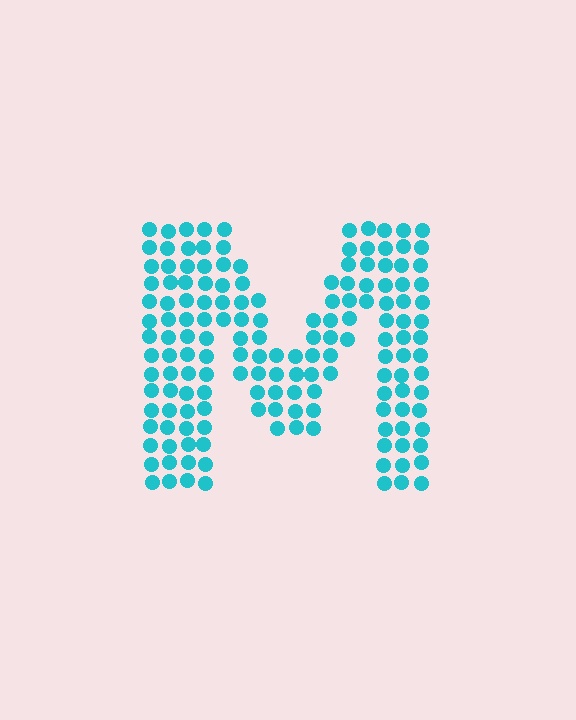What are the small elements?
The small elements are circles.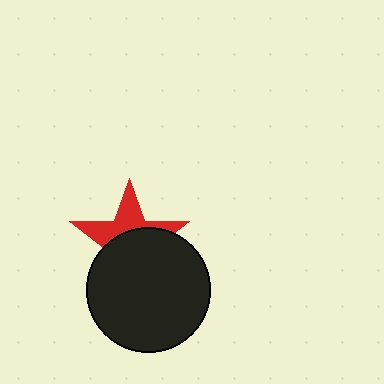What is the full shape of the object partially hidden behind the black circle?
The partially hidden object is a red star.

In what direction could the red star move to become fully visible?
The red star could move up. That would shift it out from behind the black circle entirely.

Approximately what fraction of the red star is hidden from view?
Roughly 59% of the red star is hidden behind the black circle.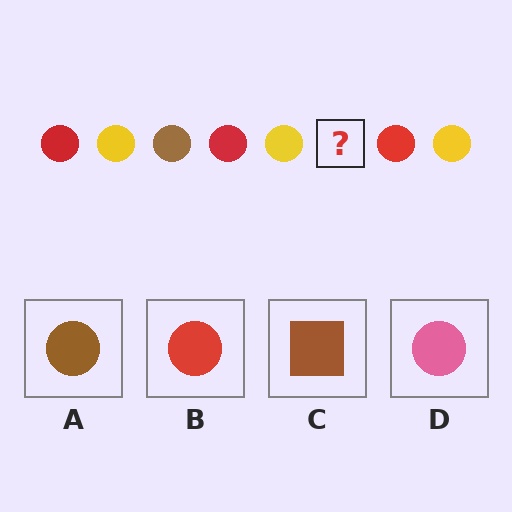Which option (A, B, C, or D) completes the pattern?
A.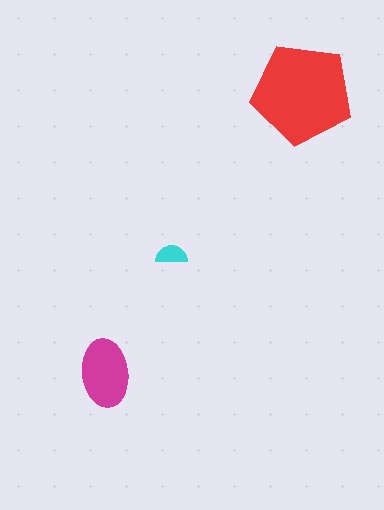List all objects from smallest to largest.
The cyan semicircle, the magenta ellipse, the red pentagon.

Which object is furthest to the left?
The magenta ellipse is leftmost.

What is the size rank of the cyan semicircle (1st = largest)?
3rd.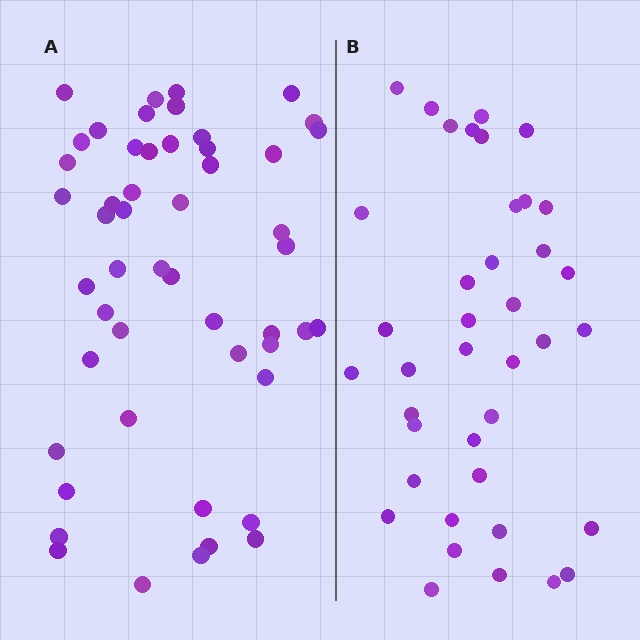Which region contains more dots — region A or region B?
Region A (the left region) has more dots.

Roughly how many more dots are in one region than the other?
Region A has roughly 12 or so more dots than region B.